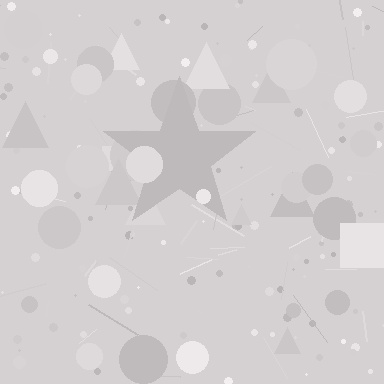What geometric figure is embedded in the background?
A star is embedded in the background.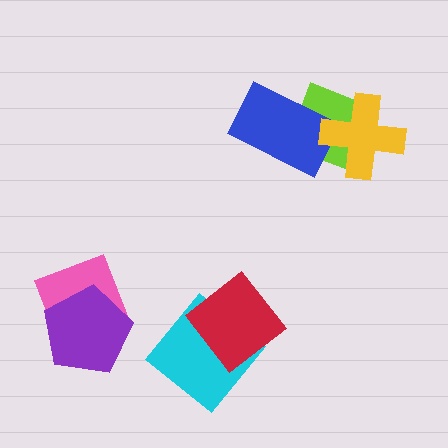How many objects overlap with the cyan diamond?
1 object overlaps with the cyan diamond.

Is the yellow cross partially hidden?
No, no other shape covers it.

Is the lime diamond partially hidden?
Yes, it is partially covered by another shape.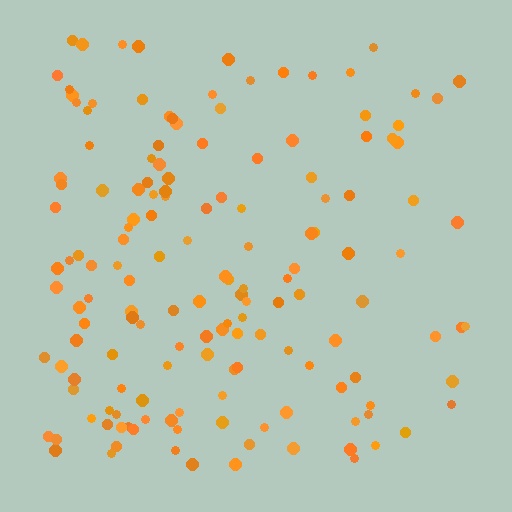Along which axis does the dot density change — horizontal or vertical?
Horizontal.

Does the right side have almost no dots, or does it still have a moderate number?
Still a moderate number, just noticeably fewer than the left.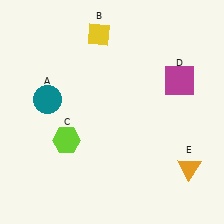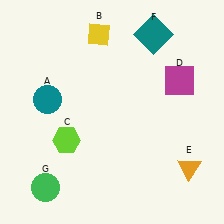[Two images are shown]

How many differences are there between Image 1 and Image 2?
There are 2 differences between the two images.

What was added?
A teal square (F), a green circle (G) were added in Image 2.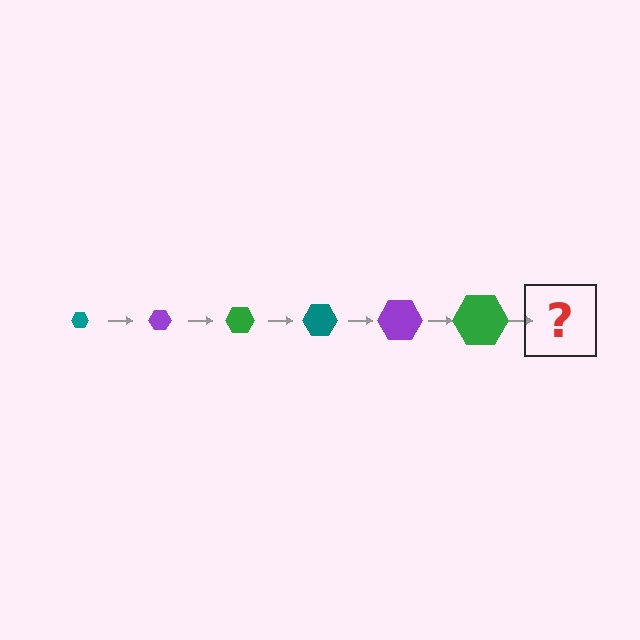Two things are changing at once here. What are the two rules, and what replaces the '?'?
The two rules are that the hexagon grows larger each step and the color cycles through teal, purple, and green. The '?' should be a teal hexagon, larger than the previous one.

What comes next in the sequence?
The next element should be a teal hexagon, larger than the previous one.